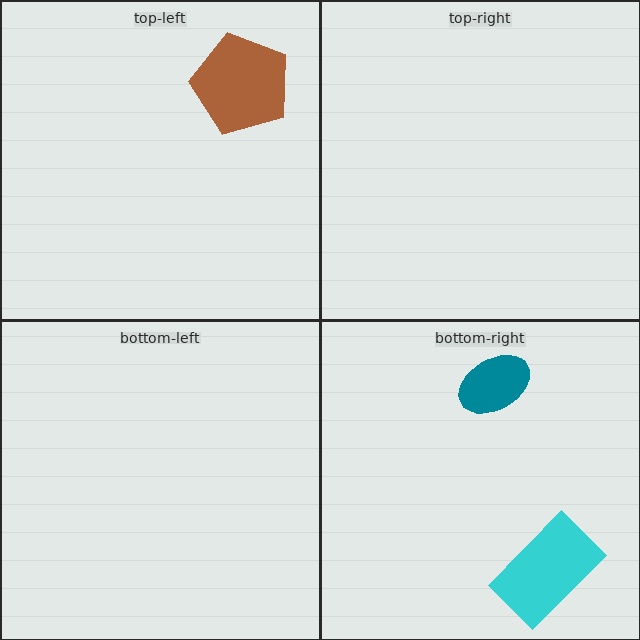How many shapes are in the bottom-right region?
2.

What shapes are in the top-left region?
The brown pentagon.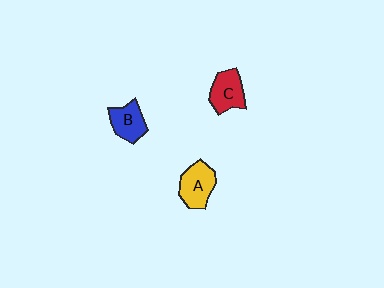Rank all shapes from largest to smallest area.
From largest to smallest: A (yellow), C (red), B (blue).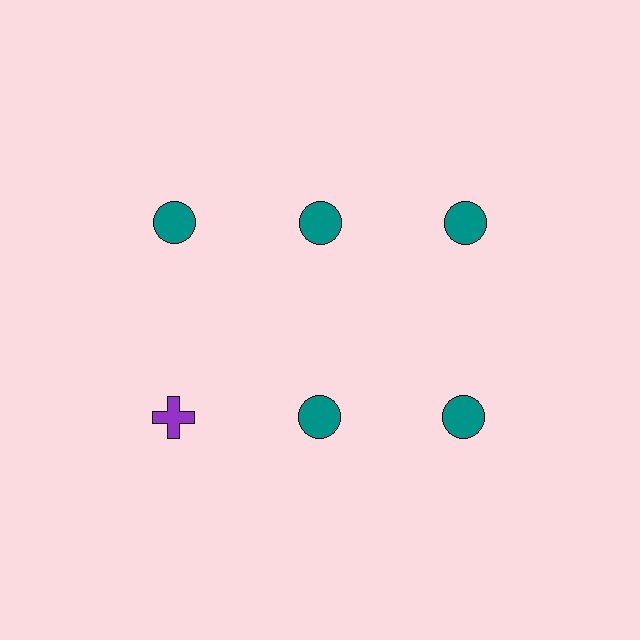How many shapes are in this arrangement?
There are 6 shapes arranged in a grid pattern.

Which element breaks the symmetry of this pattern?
The purple cross in the second row, leftmost column breaks the symmetry. All other shapes are teal circles.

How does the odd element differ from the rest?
It differs in both color (purple instead of teal) and shape (cross instead of circle).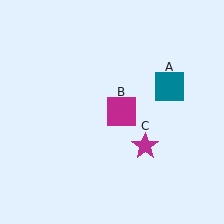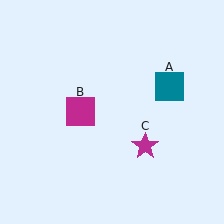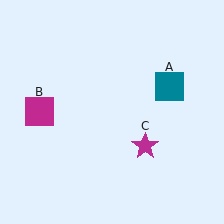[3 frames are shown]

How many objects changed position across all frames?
1 object changed position: magenta square (object B).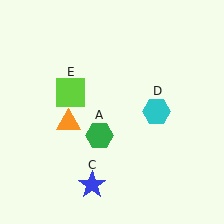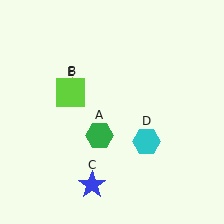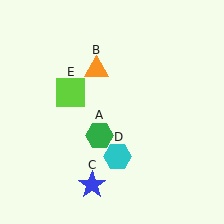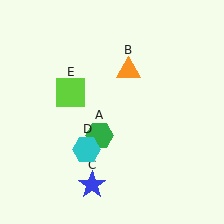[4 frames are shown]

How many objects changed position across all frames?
2 objects changed position: orange triangle (object B), cyan hexagon (object D).